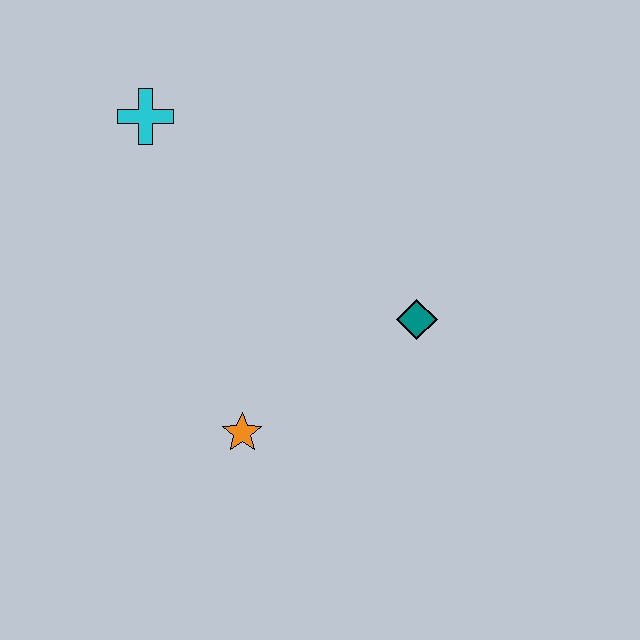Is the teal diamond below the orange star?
No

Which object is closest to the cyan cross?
The orange star is closest to the cyan cross.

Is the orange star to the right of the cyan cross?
Yes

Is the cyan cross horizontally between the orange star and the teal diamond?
No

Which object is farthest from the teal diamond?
The cyan cross is farthest from the teal diamond.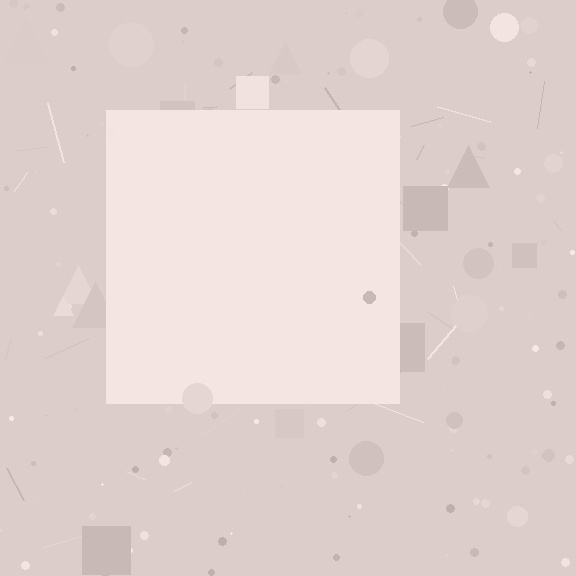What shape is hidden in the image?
A square is hidden in the image.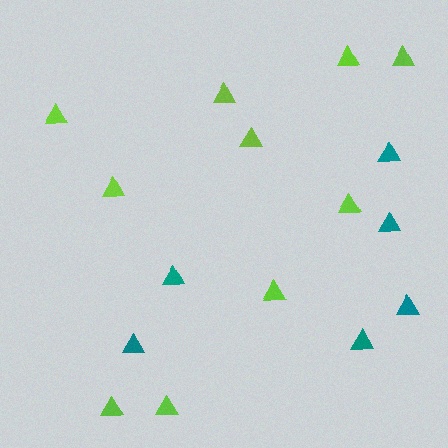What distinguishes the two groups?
There are 2 groups: one group of lime triangles (10) and one group of teal triangles (6).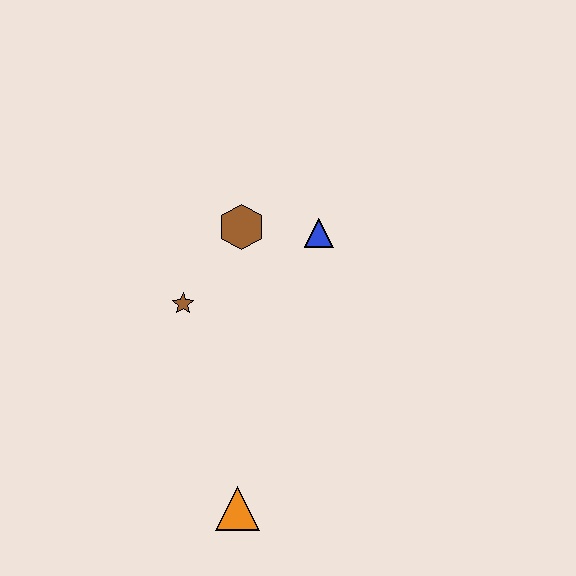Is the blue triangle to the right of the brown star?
Yes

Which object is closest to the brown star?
The brown hexagon is closest to the brown star.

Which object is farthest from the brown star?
The orange triangle is farthest from the brown star.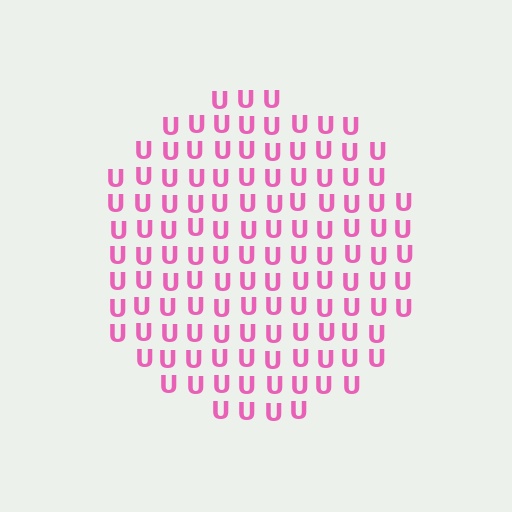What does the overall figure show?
The overall figure shows a circle.